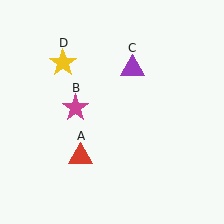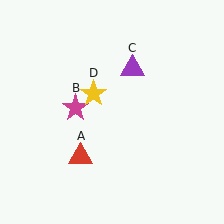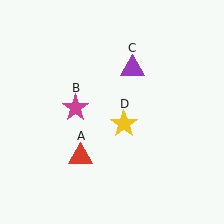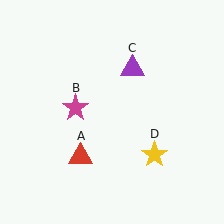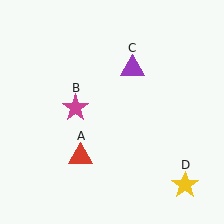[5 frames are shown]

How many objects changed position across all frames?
1 object changed position: yellow star (object D).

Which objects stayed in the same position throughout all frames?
Red triangle (object A) and magenta star (object B) and purple triangle (object C) remained stationary.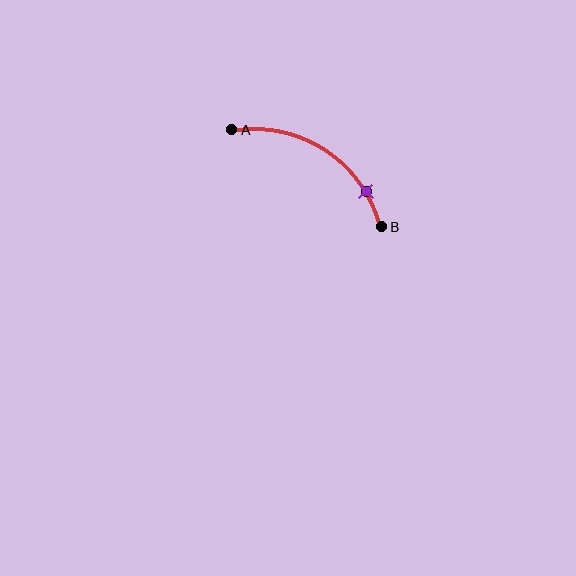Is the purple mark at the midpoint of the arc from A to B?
No. The purple mark lies on the arc but is closer to endpoint B. The arc midpoint would be at the point on the curve equidistant along the arc from both A and B.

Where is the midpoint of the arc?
The arc midpoint is the point on the curve farthest from the straight line joining A and B. It sits above that line.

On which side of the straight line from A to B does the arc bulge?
The arc bulges above the straight line connecting A and B.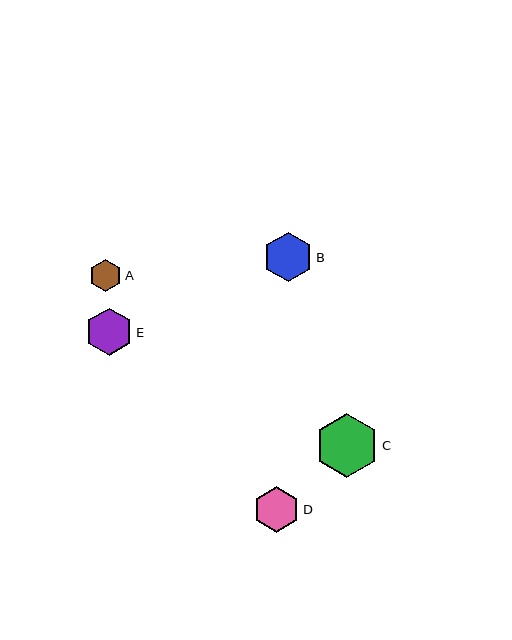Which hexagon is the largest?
Hexagon C is the largest with a size of approximately 64 pixels.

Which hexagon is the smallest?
Hexagon A is the smallest with a size of approximately 32 pixels.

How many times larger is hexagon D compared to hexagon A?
Hexagon D is approximately 1.4 times the size of hexagon A.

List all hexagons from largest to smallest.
From largest to smallest: C, B, E, D, A.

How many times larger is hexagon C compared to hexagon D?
Hexagon C is approximately 1.4 times the size of hexagon D.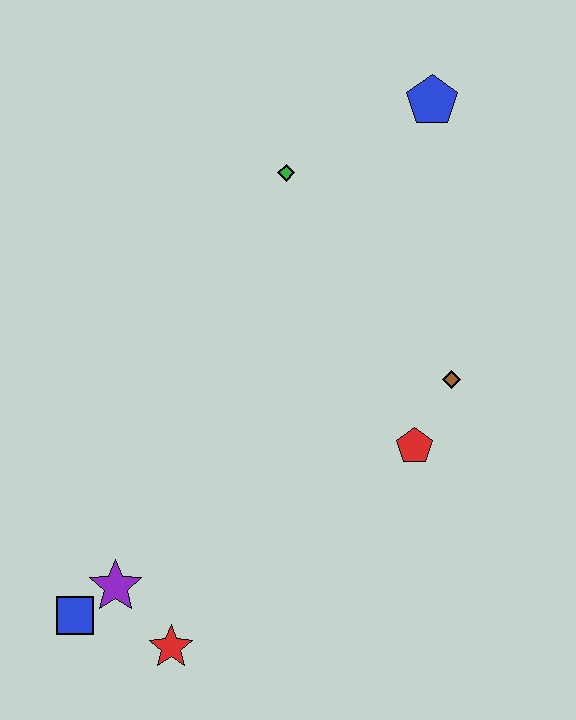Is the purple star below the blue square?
No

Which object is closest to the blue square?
The purple star is closest to the blue square.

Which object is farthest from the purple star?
The blue pentagon is farthest from the purple star.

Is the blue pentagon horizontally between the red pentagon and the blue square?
No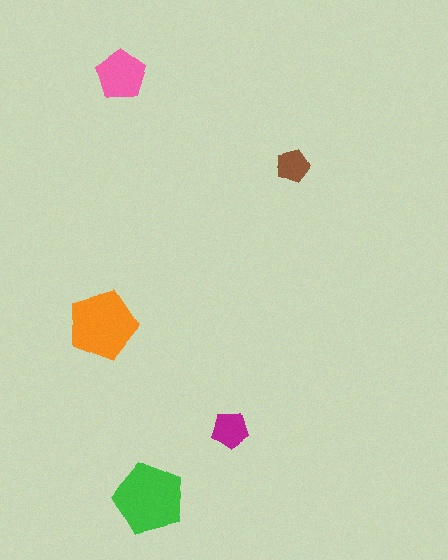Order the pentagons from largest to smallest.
the green one, the orange one, the pink one, the magenta one, the brown one.